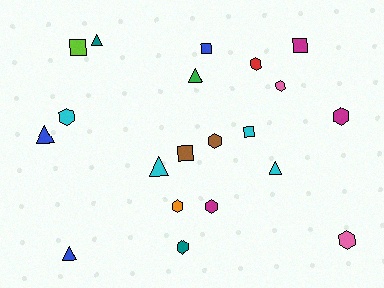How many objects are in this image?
There are 20 objects.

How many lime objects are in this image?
There is 1 lime object.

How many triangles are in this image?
There are 6 triangles.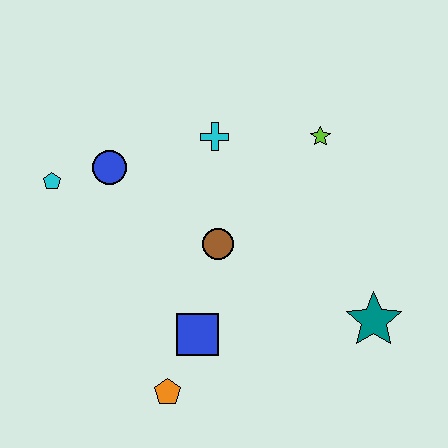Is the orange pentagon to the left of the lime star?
Yes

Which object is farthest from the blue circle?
The teal star is farthest from the blue circle.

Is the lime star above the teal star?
Yes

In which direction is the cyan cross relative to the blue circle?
The cyan cross is to the right of the blue circle.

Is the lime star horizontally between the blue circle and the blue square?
No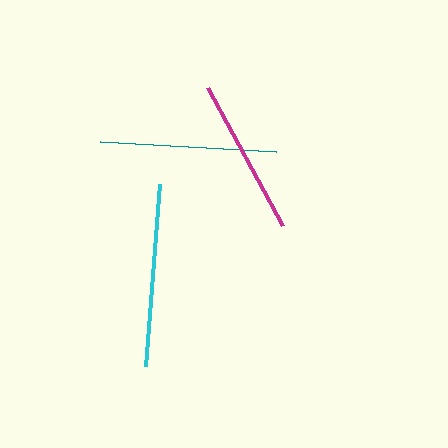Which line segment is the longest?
The cyan line is the longest at approximately 182 pixels.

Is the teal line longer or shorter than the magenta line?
The teal line is longer than the magenta line.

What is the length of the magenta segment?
The magenta segment is approximately 158 pixels long.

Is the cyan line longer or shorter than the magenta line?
The cyan line is longer than the magenta line.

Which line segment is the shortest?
The magenta line is the shortest at approximately 158 pixels.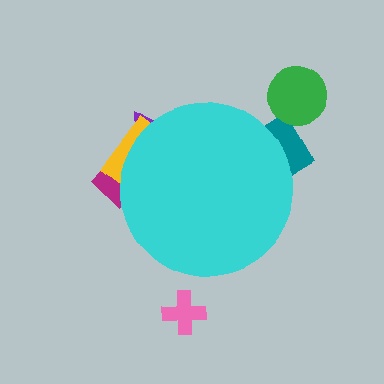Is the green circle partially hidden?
No, the green circle is fully visible.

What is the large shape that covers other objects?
A cyan circle.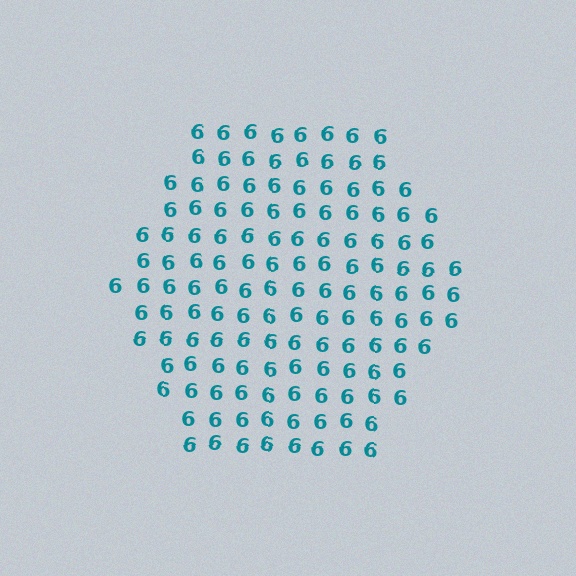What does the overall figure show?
The overall figure shows a hexagon.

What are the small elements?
The small elements are digit 6's.